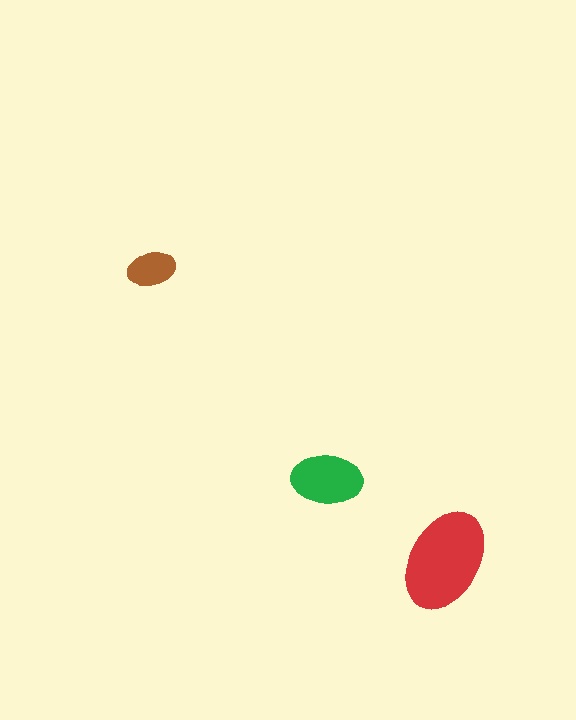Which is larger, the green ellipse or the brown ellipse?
The green one.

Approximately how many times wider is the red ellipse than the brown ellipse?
About 2 times wider.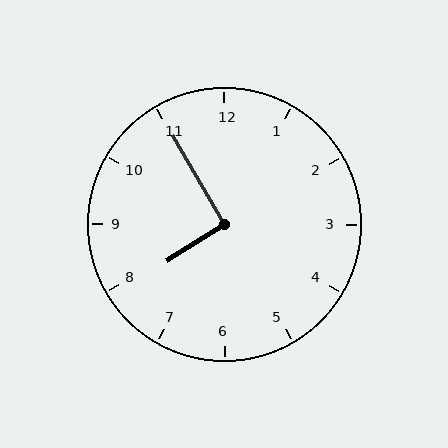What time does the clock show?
7:55.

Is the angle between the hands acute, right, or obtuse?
It is right.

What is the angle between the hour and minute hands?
Approximately 92 degrees.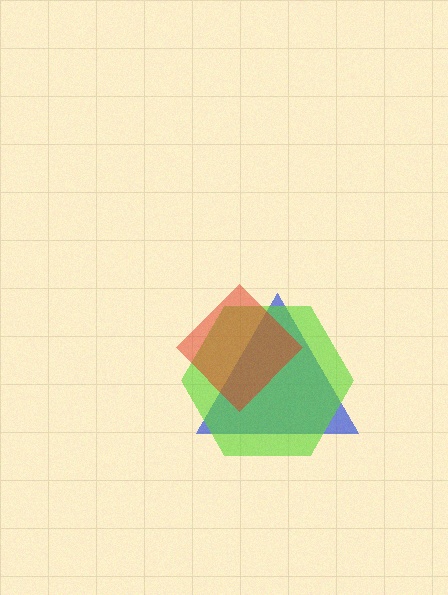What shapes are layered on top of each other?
The layered shapes are: a blue triangle, a lime hexagon, a red diamond.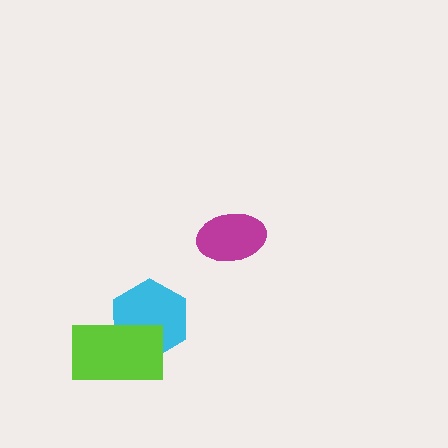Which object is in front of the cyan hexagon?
The lime rectangle is in front of the cyan hexagon.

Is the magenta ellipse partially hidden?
No, no other shape covers it.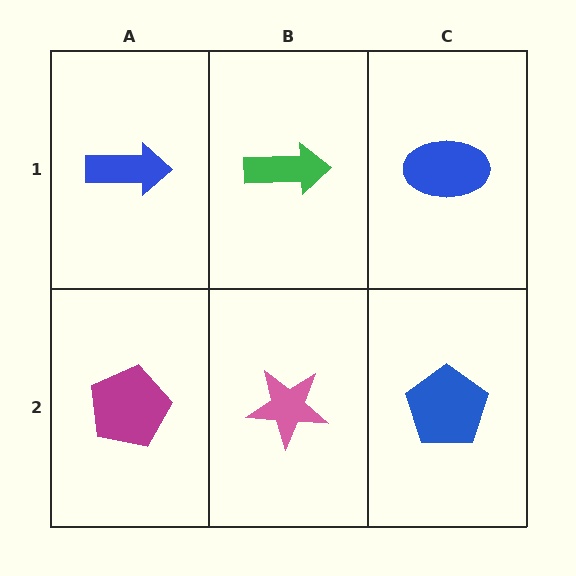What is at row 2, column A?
A magenta pentagon.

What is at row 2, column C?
A blue pentagon.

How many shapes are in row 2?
3 shapes.